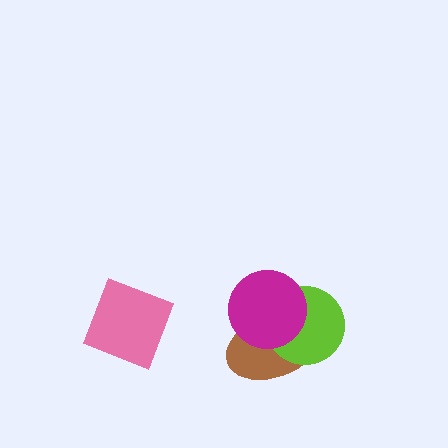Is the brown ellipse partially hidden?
Yes, it is partially covered by another shape.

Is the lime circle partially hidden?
Yes, it is partially covered by another shape.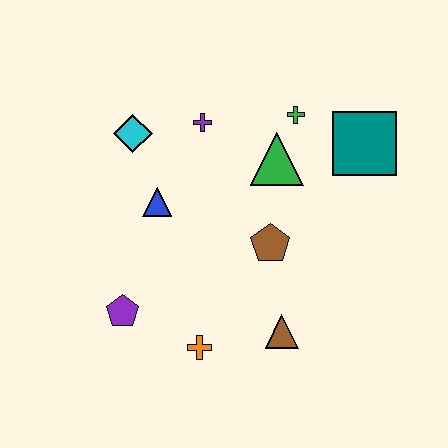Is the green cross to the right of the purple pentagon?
Yes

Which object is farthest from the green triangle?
The purple pentagon is farthest from the green triangle.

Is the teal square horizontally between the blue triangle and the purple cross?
No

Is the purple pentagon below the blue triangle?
Yes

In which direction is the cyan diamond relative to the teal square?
The cyan diamond is to the left of the teal square.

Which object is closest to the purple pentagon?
The orange cross is closest to the purple pentagon.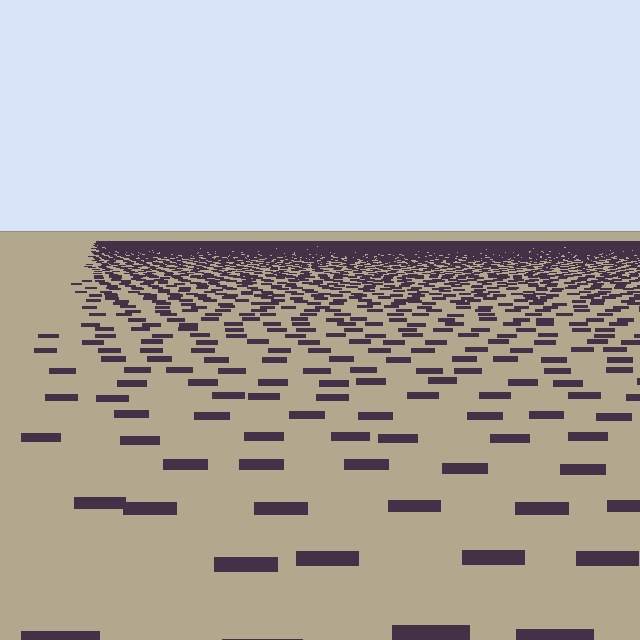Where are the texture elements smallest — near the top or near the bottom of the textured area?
Near the top.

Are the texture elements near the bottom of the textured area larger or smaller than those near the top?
Larger. Near the bottom, elements are closer to the viewer and appear at a bigger on-screen size.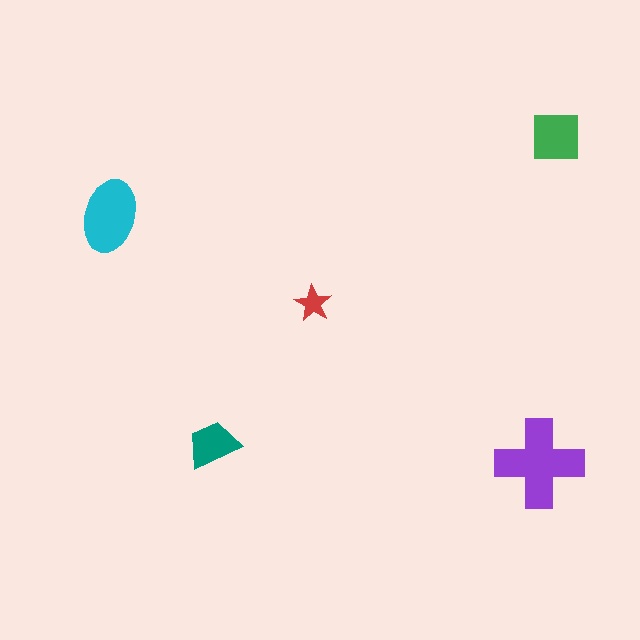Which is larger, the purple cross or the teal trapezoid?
The purple cross.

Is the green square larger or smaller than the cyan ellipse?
Smaller.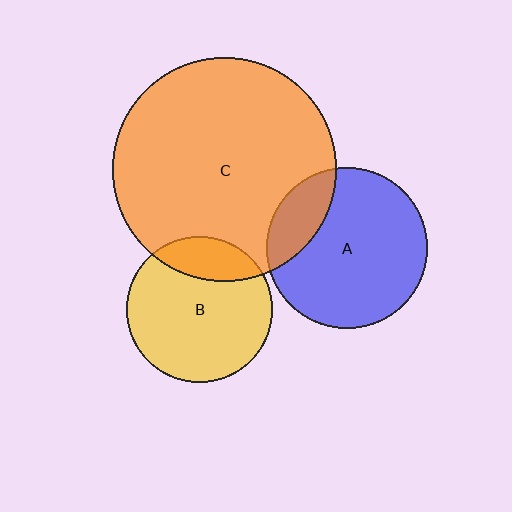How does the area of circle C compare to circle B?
Approximately 2.4 times.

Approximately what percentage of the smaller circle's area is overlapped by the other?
Approximately 20%.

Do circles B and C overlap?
Yes.